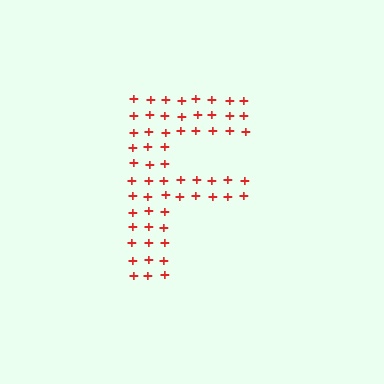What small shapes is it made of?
It is made of small plus signs.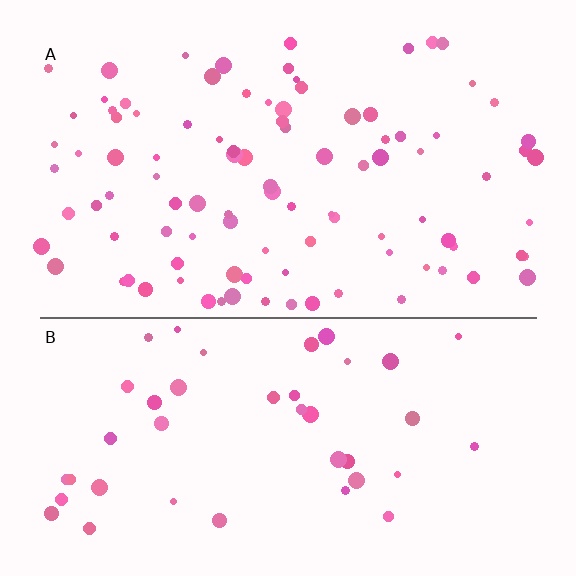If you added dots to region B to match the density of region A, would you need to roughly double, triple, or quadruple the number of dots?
Approximately double.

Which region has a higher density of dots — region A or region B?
A (the top).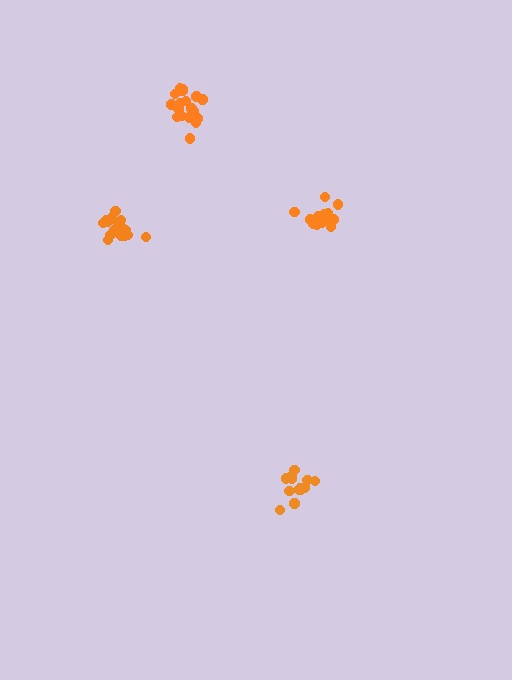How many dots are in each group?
Group 1: 15 dots, Group 2: 16 dots, Group 3: 18 dots, Group 4: 13 dots (62 total).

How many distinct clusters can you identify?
There are 4 distinct clusters.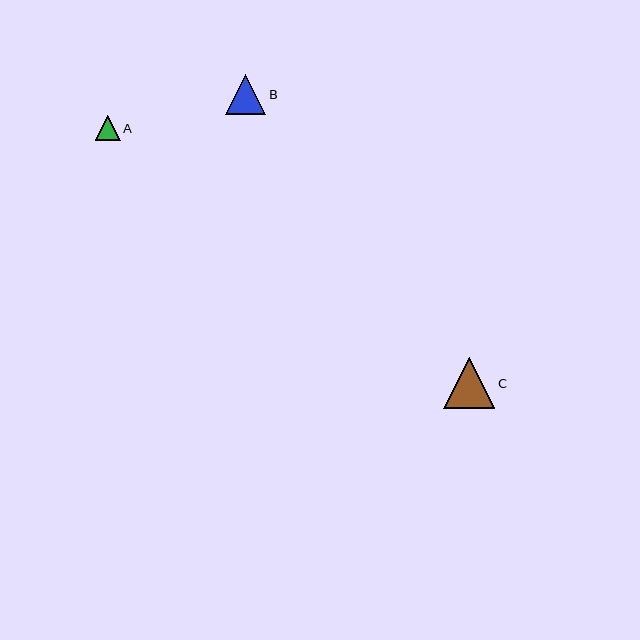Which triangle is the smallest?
Triangle A is the smallest with a size of approximately 25 pixels.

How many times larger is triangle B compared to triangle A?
Triangle B is approximately 1.6 times the size of triangle A.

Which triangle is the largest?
Triangle C is the largest with a size of approximately 51 pixels.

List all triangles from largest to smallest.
From largest to smallest: C, B, A.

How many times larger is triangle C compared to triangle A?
Triangle C is approximately 2.1 times the size of triangle A.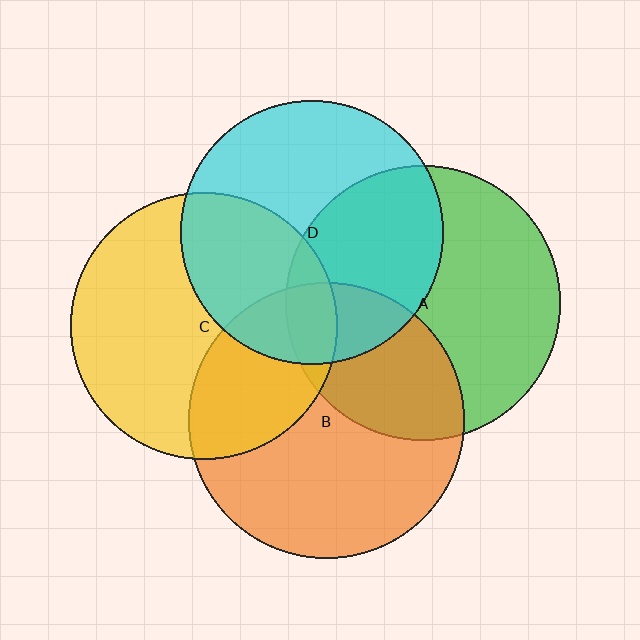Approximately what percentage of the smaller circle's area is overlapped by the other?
Approximately 35%.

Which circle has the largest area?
Circle B (orange).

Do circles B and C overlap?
Yes.